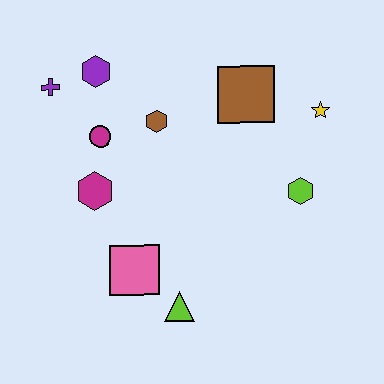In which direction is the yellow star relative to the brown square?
The yellow star is to the right of the brown square.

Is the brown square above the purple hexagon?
No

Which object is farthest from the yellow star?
The purple cross is farthest from the yellow star.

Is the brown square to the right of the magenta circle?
Yes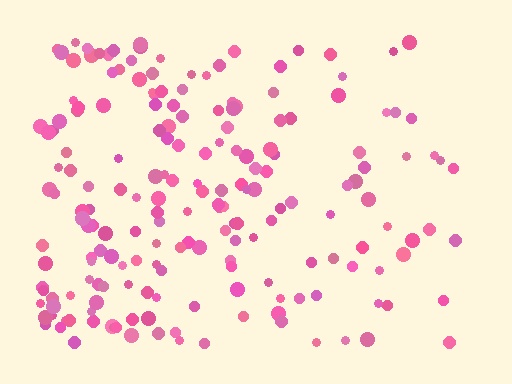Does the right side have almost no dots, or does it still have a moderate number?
Still a moderate number, just noticeably fewer than the left.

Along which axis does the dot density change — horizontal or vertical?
Horizontal.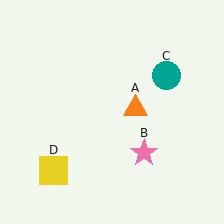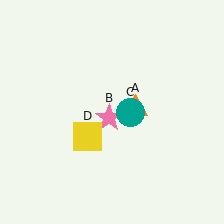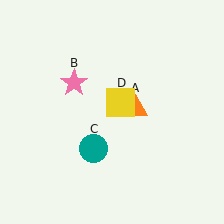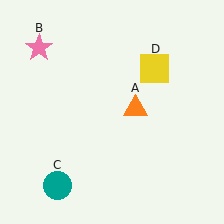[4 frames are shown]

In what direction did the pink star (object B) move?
The pink star (object B) moved up and to the left.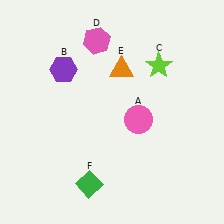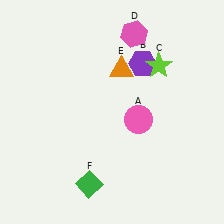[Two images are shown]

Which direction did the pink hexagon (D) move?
The pink hexagon (D) moved right.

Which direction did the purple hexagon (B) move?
The purple hexagon (B) moved right.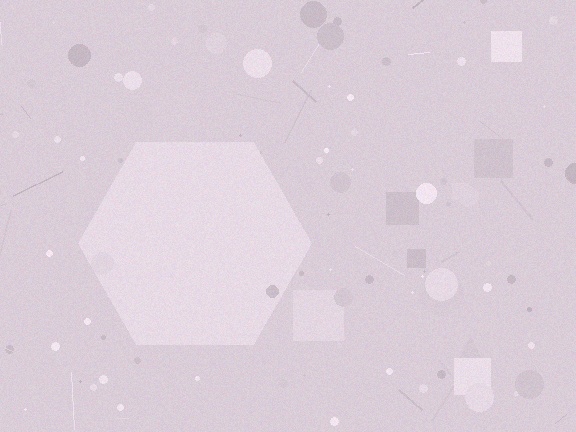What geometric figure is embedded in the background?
A hexagon is embedded in the background.